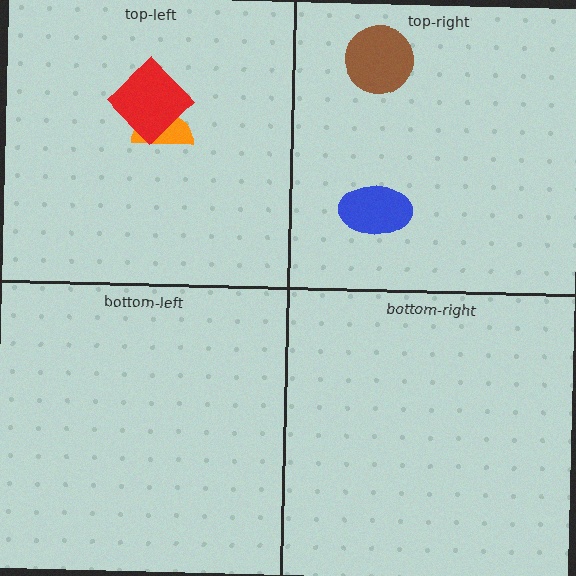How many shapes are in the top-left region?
2.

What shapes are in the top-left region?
The orange semicircle, the red diamond.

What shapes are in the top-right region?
The blue ellipse, the brown circle.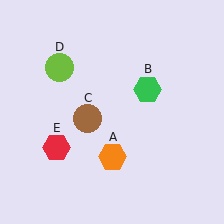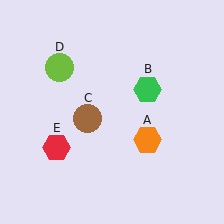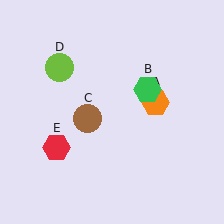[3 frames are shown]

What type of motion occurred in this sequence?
The orange hexagon (object A) rotated counterclockwise around the center of the scene.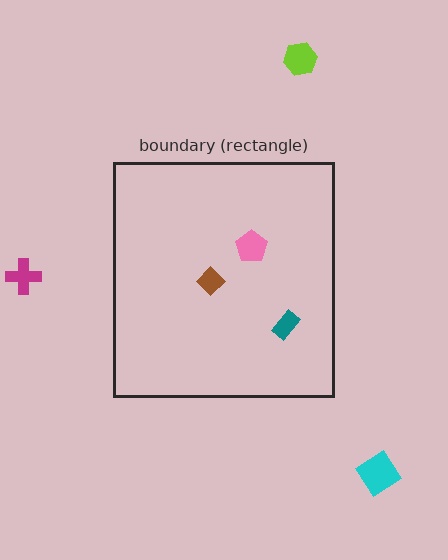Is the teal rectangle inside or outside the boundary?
Inside.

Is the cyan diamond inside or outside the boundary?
Outside.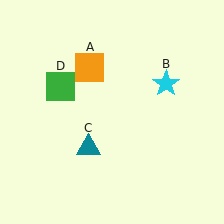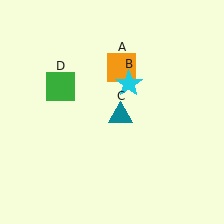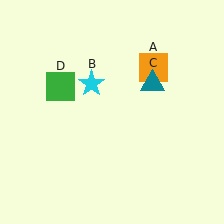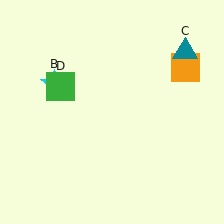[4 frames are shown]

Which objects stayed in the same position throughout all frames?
Green square (object D) remained stationary.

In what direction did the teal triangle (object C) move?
The teal triangle (object C) moved up and to the right.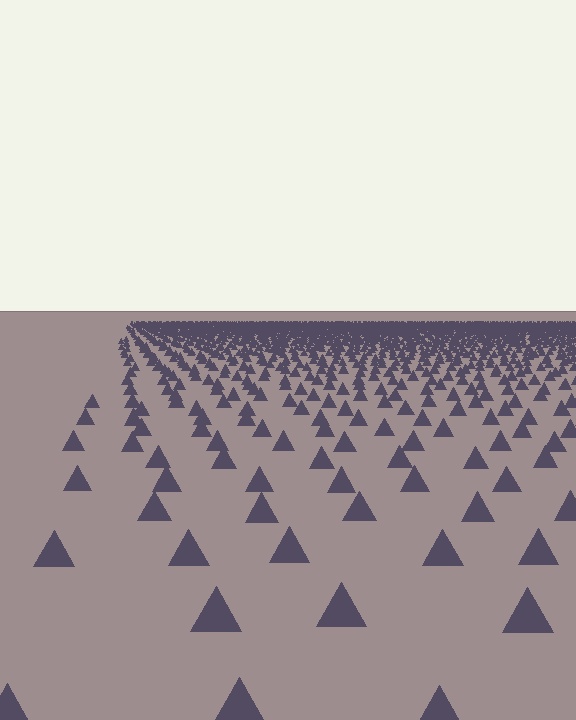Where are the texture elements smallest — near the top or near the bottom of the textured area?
Near the top.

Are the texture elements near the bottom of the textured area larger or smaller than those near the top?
Larger. Near the bottom, elements are closer to the viewer and appear at a bigger on-screen size.